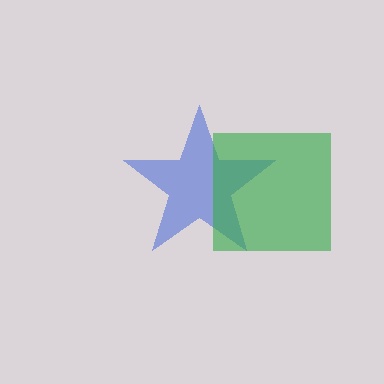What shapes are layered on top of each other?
The layered shapes are: a blue star, a green square.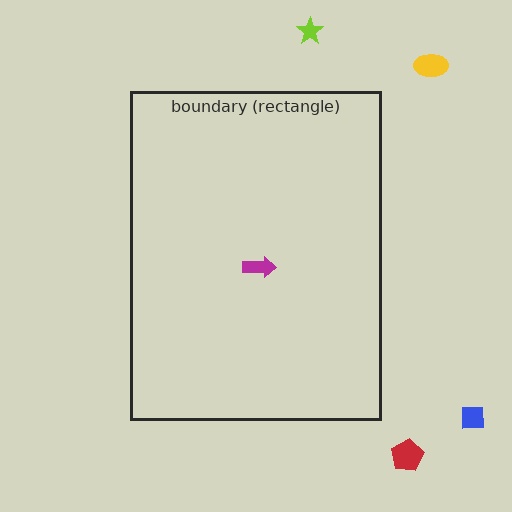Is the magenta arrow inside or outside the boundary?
Inside.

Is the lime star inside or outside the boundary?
Outside.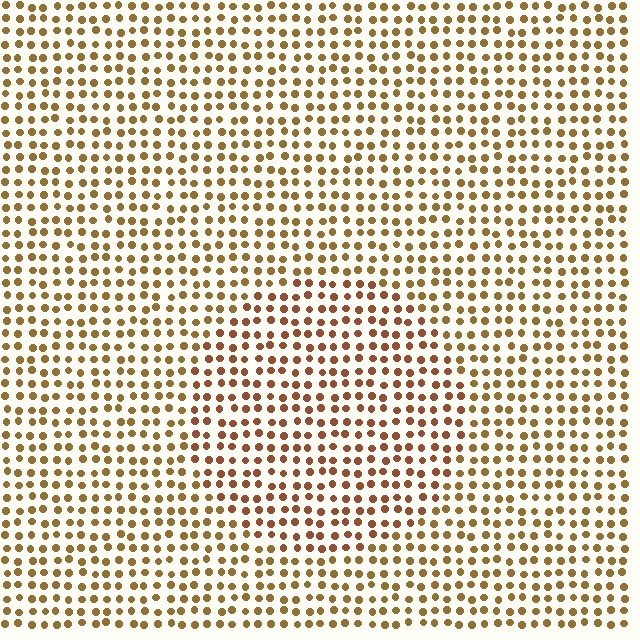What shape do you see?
I see a circle.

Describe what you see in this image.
The image is filled with small brown elements in a uniform arrangement. A circle-shaped region is visible where the elements are tinted to a slightly different hue, forming a subtle color boundary.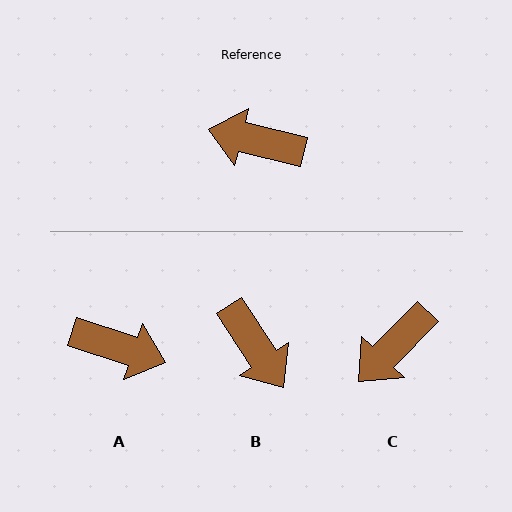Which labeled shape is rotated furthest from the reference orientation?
A, about 175 degrees away.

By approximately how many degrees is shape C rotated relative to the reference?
Approximately 59 degrees counter-clockwise.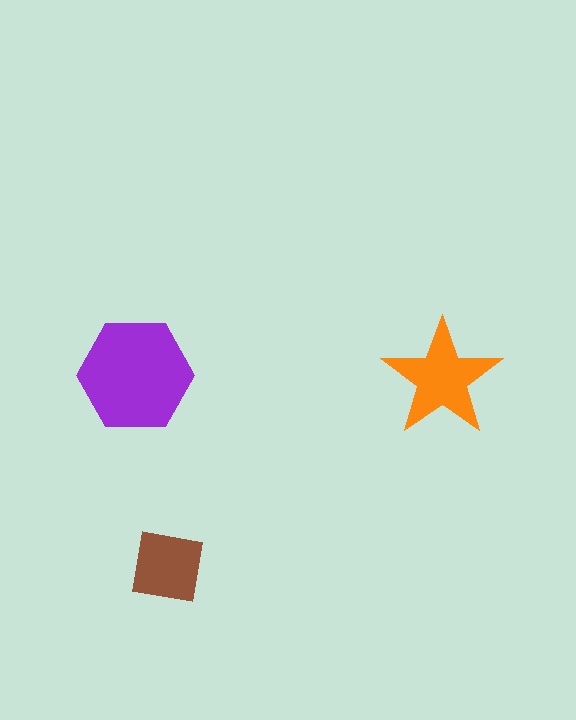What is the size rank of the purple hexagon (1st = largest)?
1st.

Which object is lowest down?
The brown square is bottommost.